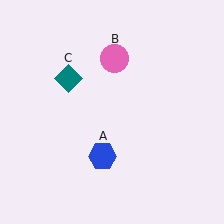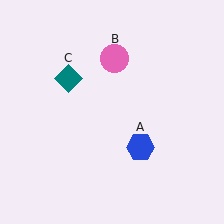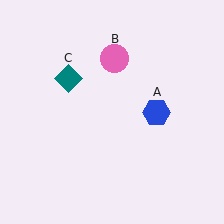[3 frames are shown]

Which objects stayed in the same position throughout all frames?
Pink circle (object B) and teal diamond (object C) remained stationary.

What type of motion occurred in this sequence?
The blue hexagon (object A) rotated counterclockwise around the center of the scene.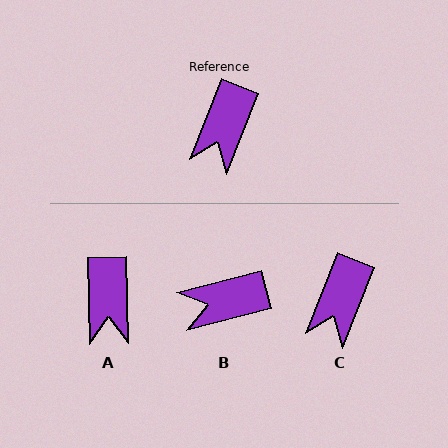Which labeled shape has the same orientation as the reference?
C.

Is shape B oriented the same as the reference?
No, it is off by about 54 degrees.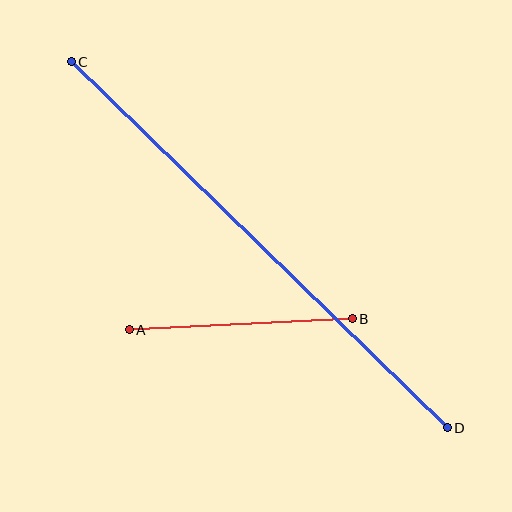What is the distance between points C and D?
The distance is approximately 525 pixels.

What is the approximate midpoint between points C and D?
The midpoint is at approximately (259, 245) pixels.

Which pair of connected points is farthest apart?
Points C and D are farthest apart.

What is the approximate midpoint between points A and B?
The midpoint is at approximately (241, 324) pixels.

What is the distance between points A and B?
The distance is approximately 223 pixels.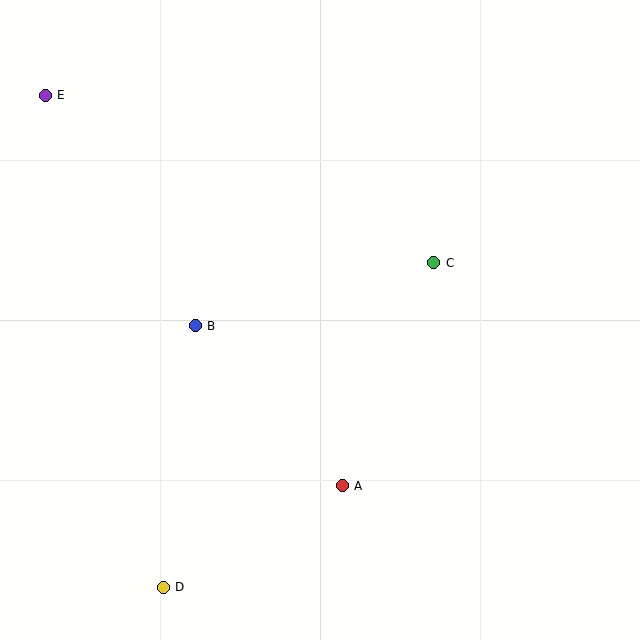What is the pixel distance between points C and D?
The distance between C and D is 422 pixels.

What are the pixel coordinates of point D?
Point D is at (163, 587).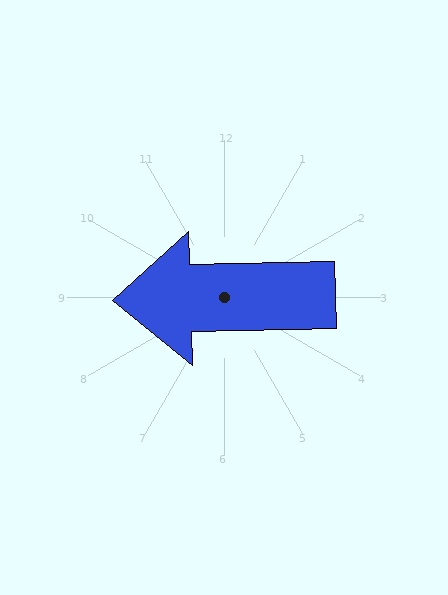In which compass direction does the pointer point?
West.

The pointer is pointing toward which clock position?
Roughly 9 o'clock.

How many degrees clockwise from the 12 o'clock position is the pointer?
Approximately 269 degrees.